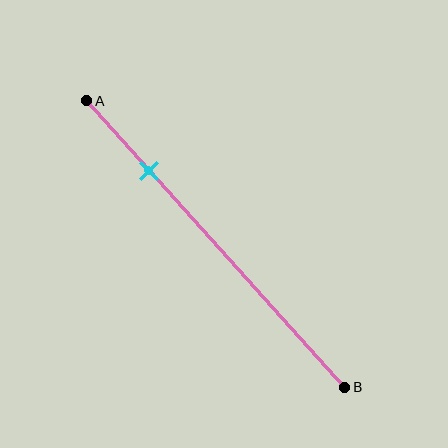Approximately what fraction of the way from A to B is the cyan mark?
The cyan mark is approximately 25% of the way from A to B.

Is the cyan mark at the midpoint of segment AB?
No, the mark is at about 25% from A, not at the 50% midpoint.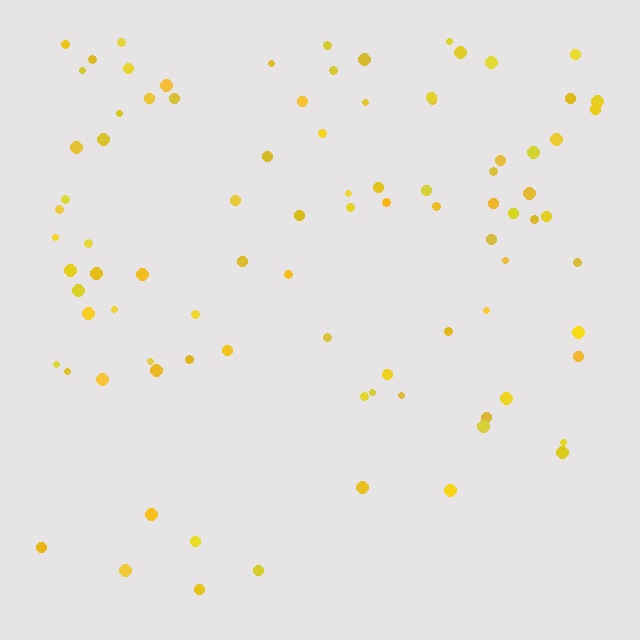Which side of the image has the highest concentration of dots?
The top.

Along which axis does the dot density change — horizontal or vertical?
Vertical.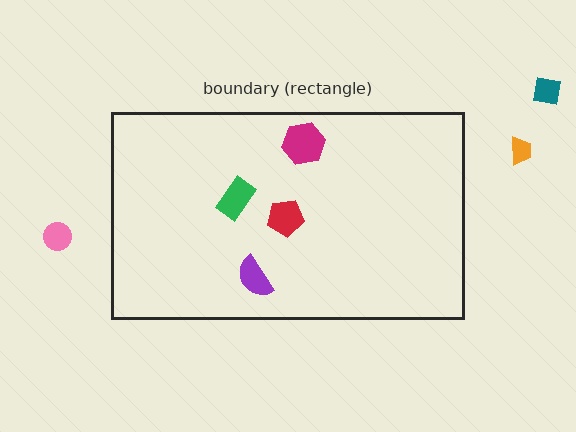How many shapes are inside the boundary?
4 inside, 3 outside.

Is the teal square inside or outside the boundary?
Outside.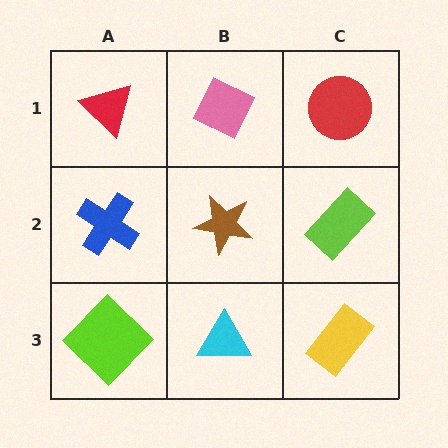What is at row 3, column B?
A cyan triangle.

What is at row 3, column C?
A yellow rectangle.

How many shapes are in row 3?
3 shapes.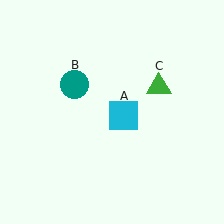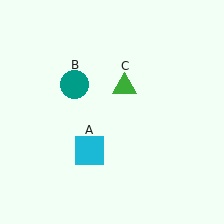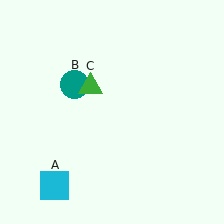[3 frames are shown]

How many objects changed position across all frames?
2 objects changed position: cyan square (object A), green triangle (object C).